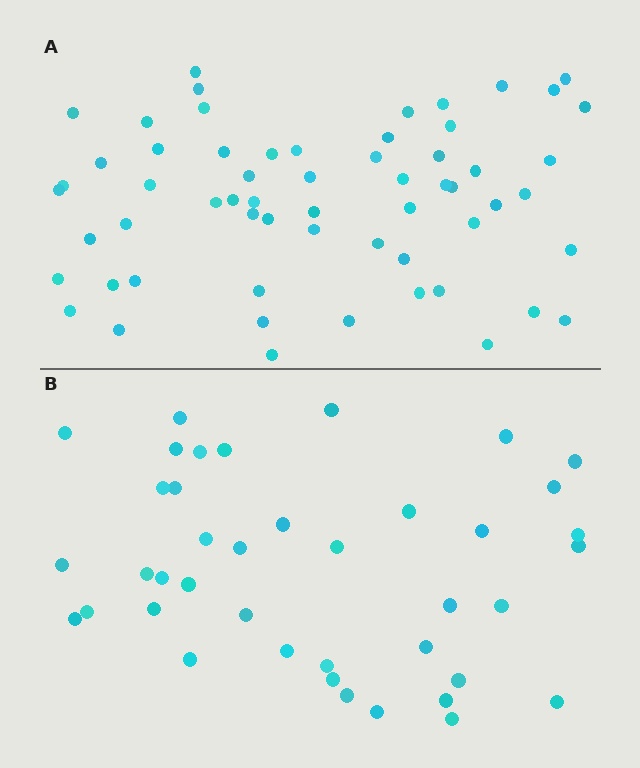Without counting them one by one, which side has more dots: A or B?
Region A (the top region) has more dots.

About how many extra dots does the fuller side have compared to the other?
Region A has approximately 20 more dots than region B.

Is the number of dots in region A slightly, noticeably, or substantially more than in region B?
Region A has substantially more. The ratio is roughly 1.5 to 1.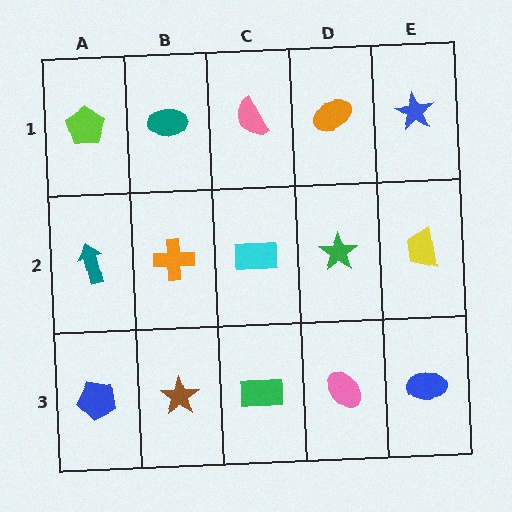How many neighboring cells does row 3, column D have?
3.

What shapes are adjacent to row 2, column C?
A pink semicircle (row 1, column C), a green rectangle (row 3, column C), an orange cross (row 2, column B), a green star (row 2, column D).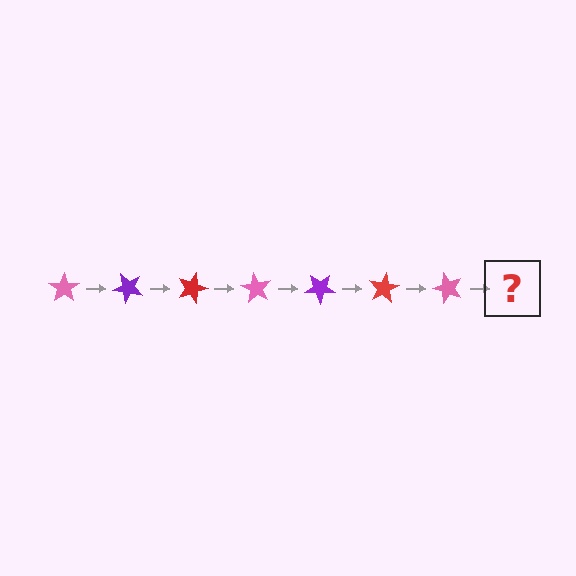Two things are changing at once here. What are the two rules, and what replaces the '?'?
The two rules are that it rotates 45 degrees each step and the color cycles through pink, purple, and red. The '?' should be a purple star, rotated 315 degrees from the start.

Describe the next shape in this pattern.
It should be a purple star, rotated 315 degrees from the start.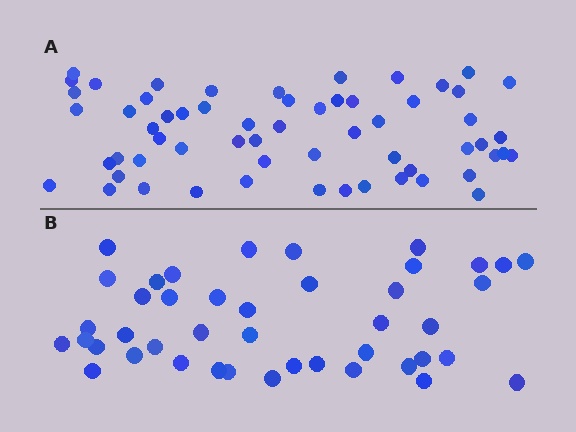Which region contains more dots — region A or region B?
Region A (the top region) has more dots.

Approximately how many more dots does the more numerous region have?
Region A has approximately 15 more dots than region B.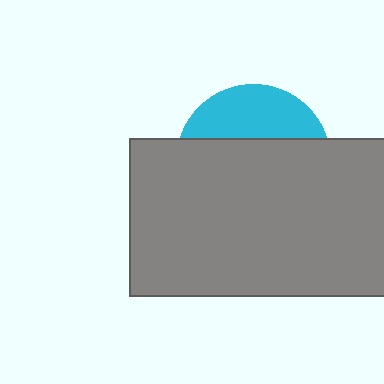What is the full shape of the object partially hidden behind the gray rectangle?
The partially hidden object is a cyan circle.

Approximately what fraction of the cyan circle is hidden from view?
Roughly 69% of the cyan circle is hidden behind the gray rectangle.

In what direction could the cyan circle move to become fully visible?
The cyan circle could move up. That would shift it out from behind the gray rectangle entirely.